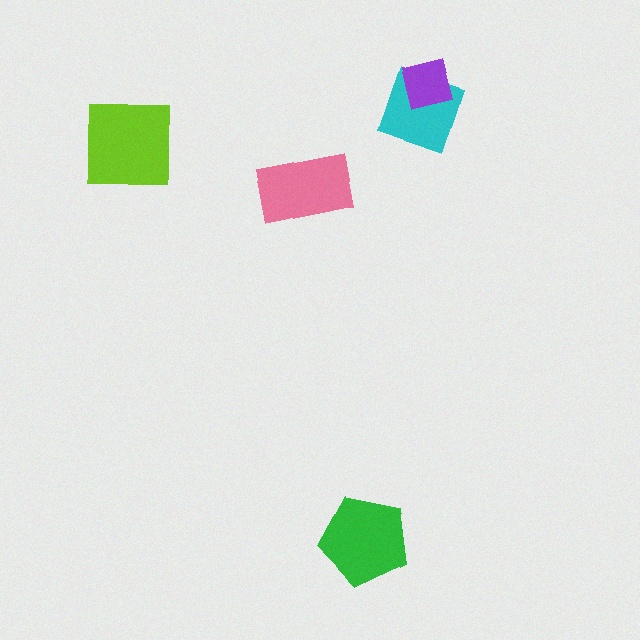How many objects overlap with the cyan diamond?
1 object overlaps with the cyan diamond.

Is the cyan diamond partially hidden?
Yes, it is partially covered by another shape.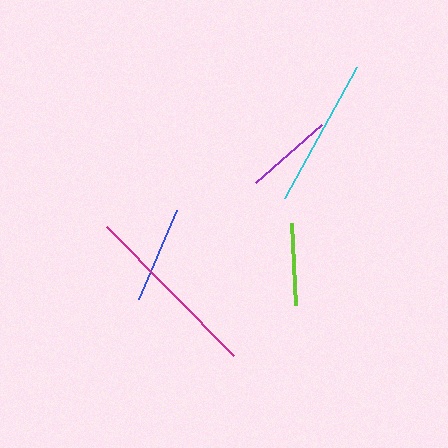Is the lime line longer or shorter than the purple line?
The purple line is longer than the lime line.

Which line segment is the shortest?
The lime line is the shortest at approximately 83 pixels.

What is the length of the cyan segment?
The cyan segment is approximately 149 pixels long.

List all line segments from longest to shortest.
From longest to shortest: magenta, cyan, blue, purple, lime.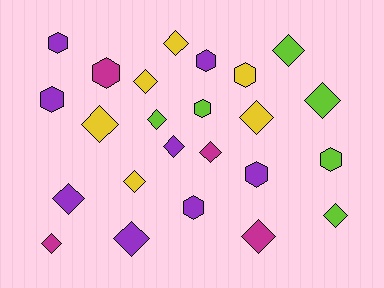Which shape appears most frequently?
Diamond, with 15 objects.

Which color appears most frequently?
Purple, with 8 objects.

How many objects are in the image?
There are 24 objects.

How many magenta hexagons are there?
There is 1 magenta hexagon.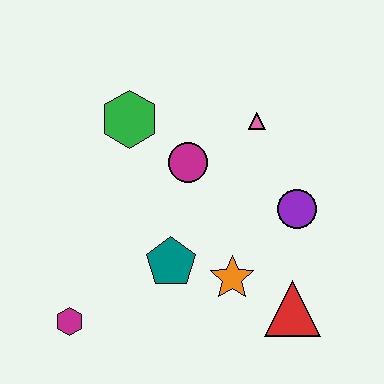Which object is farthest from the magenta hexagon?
The pink triangle is farthest from the magenta hexagon.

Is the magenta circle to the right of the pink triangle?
No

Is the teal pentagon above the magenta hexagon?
Yes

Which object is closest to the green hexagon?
The magenta circle is closest to the green hexagon.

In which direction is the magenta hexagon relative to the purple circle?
The magenta hexagon is to the left of the purple circle.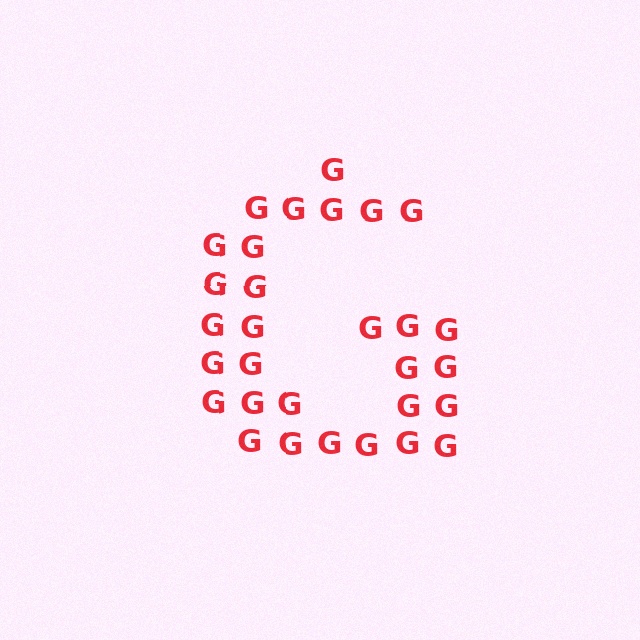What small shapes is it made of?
It is made of small letter G's.